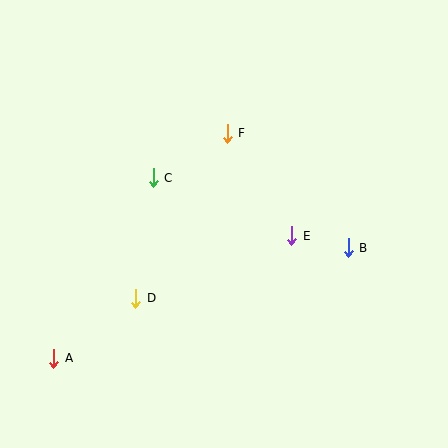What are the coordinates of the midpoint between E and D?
The midpoint between E and D is at (214, 267).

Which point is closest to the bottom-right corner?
Point B is closest to the bottom-right corner.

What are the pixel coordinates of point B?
Point B is at (348, 248).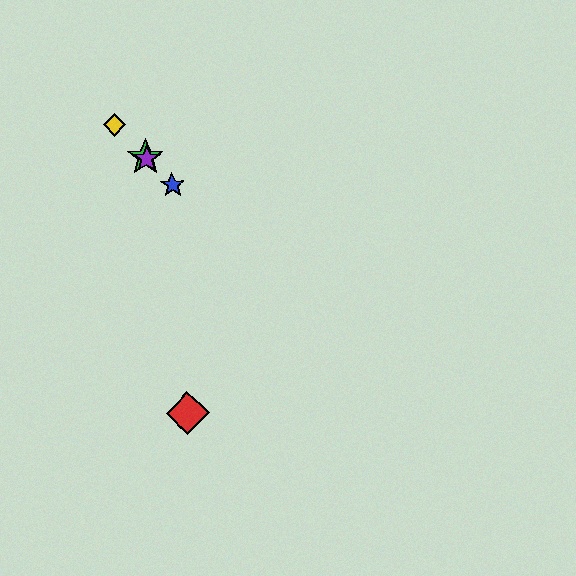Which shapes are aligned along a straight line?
The blue star, the green star, the yellow diamond, the purple star are aligned along a straight line.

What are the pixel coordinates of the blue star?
The blue star is at (172, 185).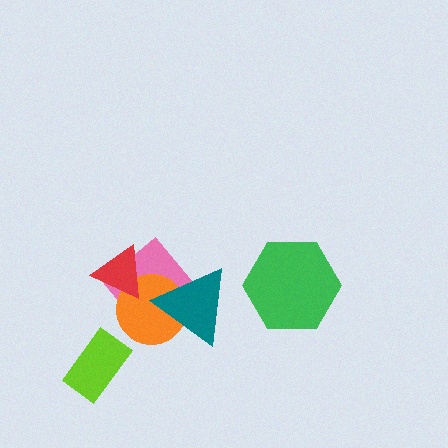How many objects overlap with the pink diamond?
3 objects overlap with the pink diamond.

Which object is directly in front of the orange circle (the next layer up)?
The red triangle is directly in front of the orange circle.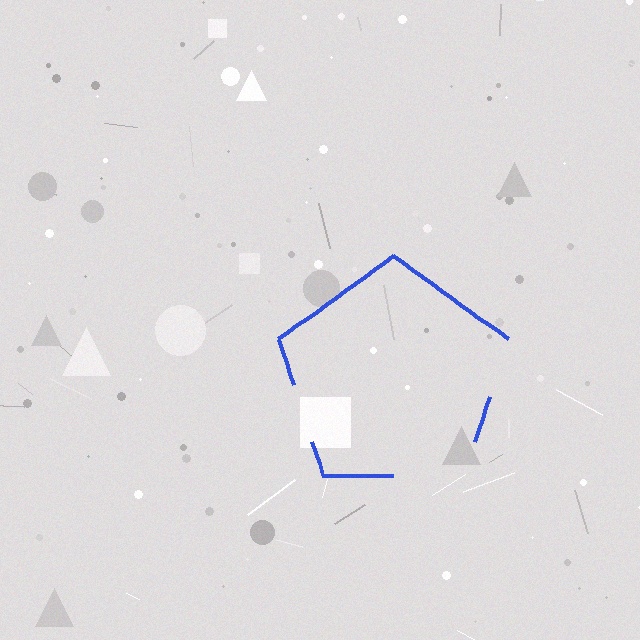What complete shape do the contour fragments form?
The contour fragments form a pentagon.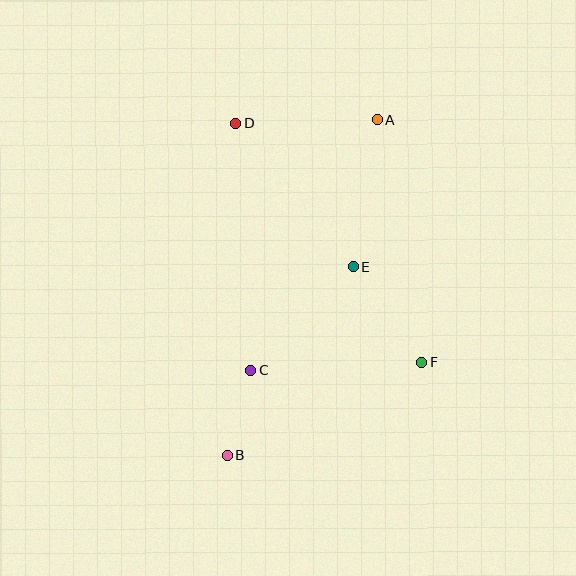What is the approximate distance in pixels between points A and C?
The distance between A and C is approximately 281 pixels.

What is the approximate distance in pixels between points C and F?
The distance between C and F is approximately 171 pixels.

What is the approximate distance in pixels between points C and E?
The distance between C and E is approximately 146 pixels.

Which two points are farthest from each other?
Points A and B are farthest from each other.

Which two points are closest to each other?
Points B and C are closest to each other.